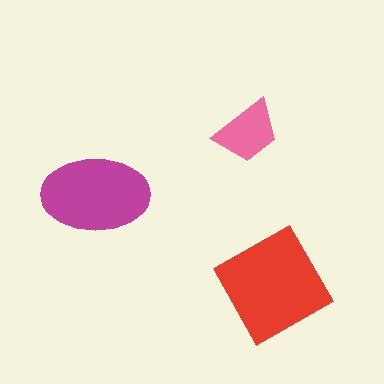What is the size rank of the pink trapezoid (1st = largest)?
3rd.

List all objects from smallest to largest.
The pink trapezoid, the magenta ellipse, the red diamond.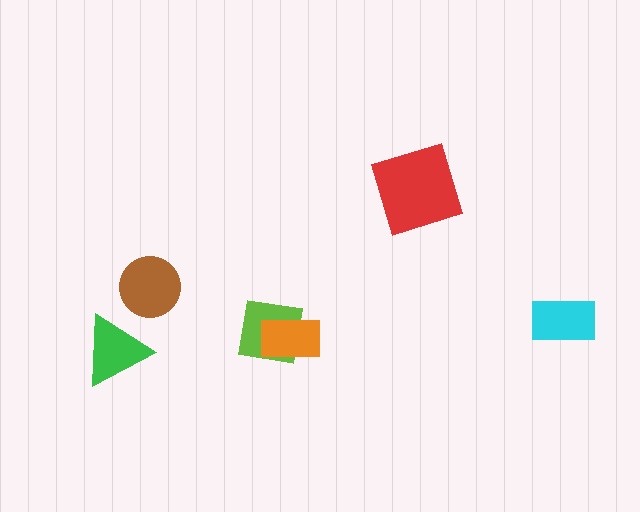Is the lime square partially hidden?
Yes, it is partially covered by another shape.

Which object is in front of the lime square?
The orange rectangle is in front of the lime square.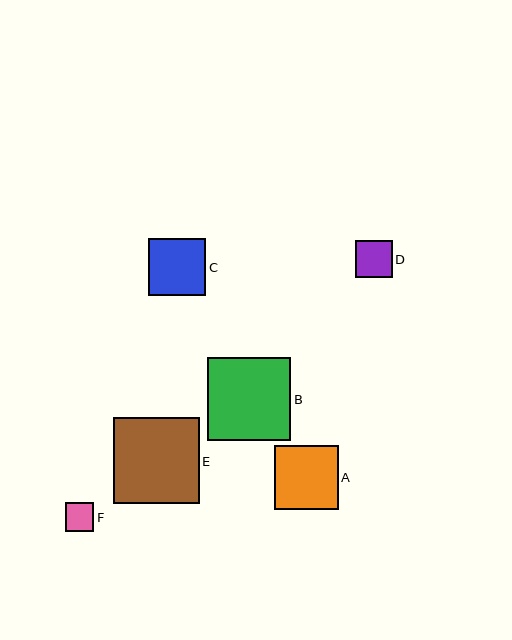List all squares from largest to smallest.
From largest to smallest: E, B, A, C, D, F.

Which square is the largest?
Square E is the largest with a size of approximately 86 pixels.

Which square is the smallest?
Square F is the smallest with a size of approximately 29 pixels.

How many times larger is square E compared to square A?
Square E is approximately 1.3 times the size of square A.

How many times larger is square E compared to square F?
Square E is approximately 3.0 times the size of square F.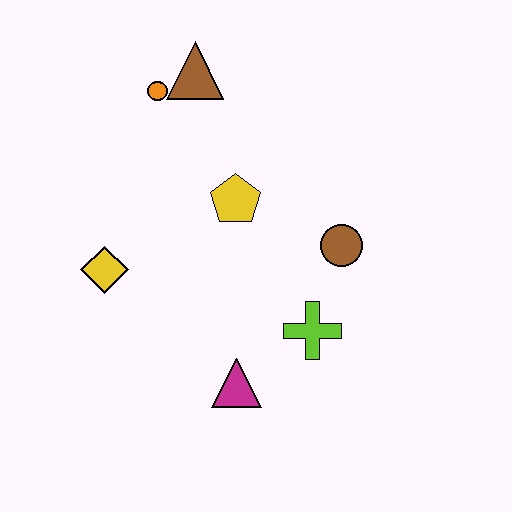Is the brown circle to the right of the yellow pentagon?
Yes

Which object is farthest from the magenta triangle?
The brown triangle is farthest from the magenta triangle.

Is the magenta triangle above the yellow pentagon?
No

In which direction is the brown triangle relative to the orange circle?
The brown triangle is to the right of the orange circle.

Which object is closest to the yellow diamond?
The yellow pentagon is closest to the yellow diamond.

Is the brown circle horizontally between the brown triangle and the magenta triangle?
No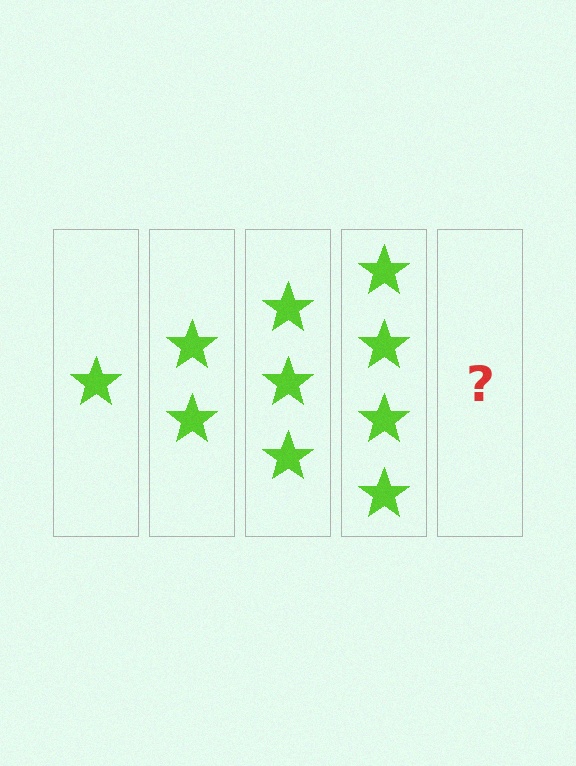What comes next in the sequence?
The next element should be 5 stars.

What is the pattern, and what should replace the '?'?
The pattern is that each step adds one more star. The '?' should be 5 stars.